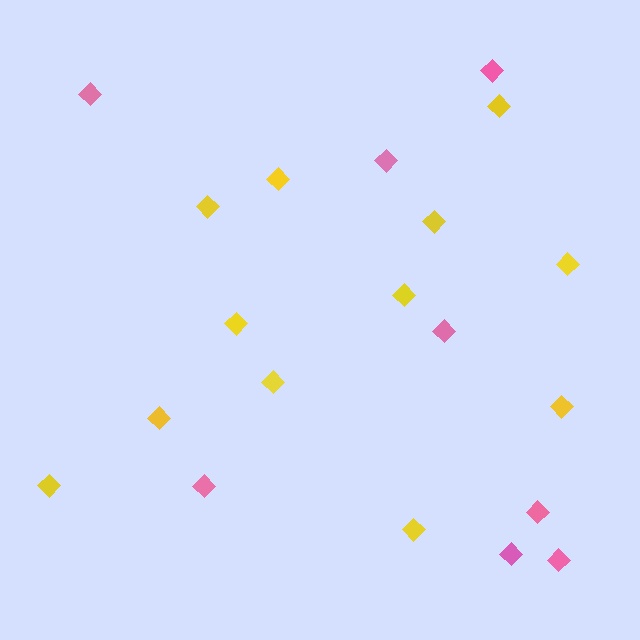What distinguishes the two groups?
There are 2 groups: one group of yellow diamonds (12) and one group of pink diamonds (8).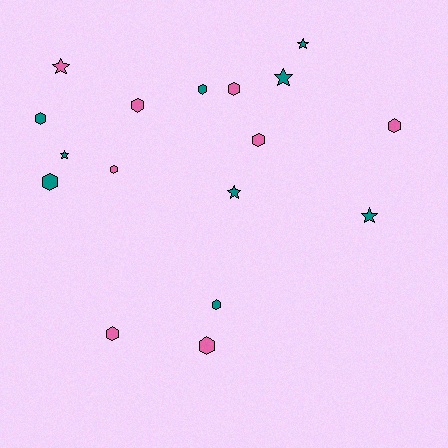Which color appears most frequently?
Teal, with 9 objects.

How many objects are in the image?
There are 17 objects.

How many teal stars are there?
There are 5 teal stars.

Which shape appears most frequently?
Hexagon, with 11 objects.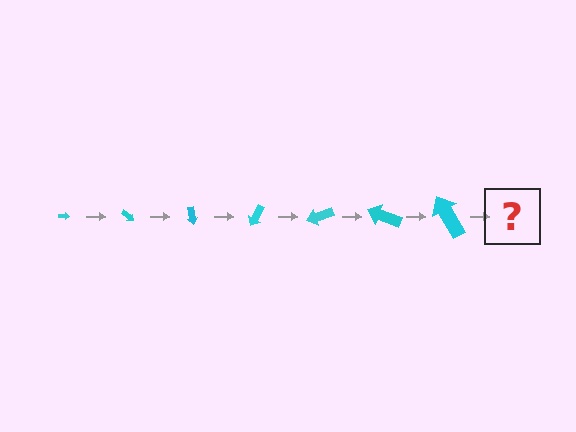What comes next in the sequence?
The next element should be an arrow, larger than the previous one and rotated 280 degrees from the start.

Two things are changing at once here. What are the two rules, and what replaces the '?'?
The two rules are that the arrow grows larger each step and it rotates 40 degrees each step. The '?' should be an arrow, larger than the previous one and rotated 280 degrees from the start.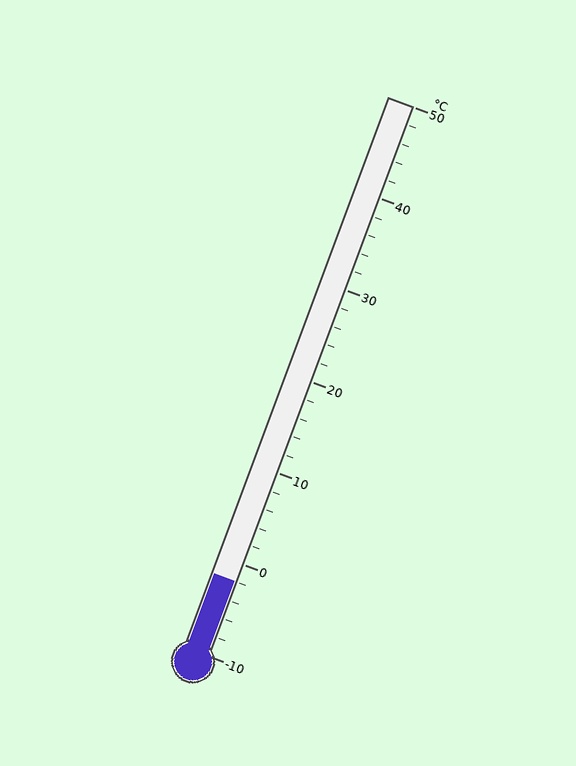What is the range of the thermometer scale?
The thermometer scale ranges from -10°C to 50°C.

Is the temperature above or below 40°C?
The temperature is below 40°C.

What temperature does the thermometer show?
The thermometer shows approximately -2°C.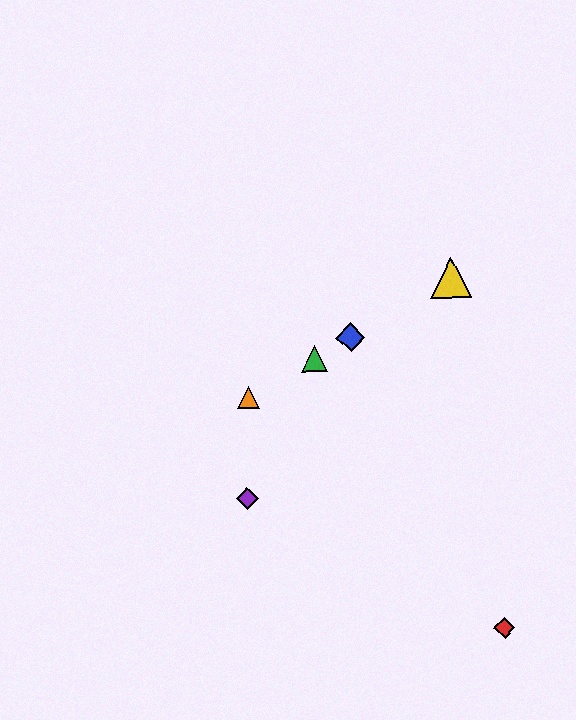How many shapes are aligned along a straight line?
4 shapes (the blue diamond, the green triangle, the yellow triangle, the orange triangle) are aligned along a straight line.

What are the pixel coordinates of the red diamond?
The red diamond is at (504, 628).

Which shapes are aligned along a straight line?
The blue diamond, the green triangle, the yellow triangle, the orange triangle are aligned along a straight line.